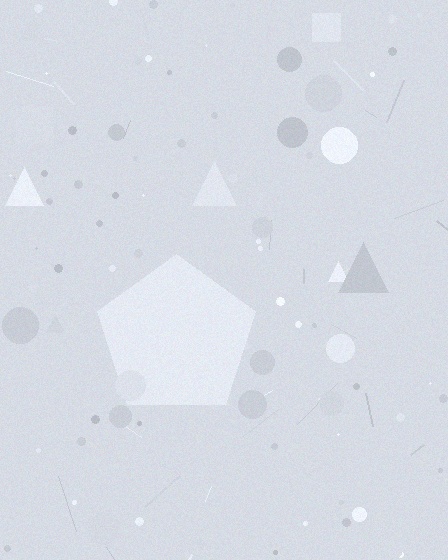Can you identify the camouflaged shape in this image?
The camouflaged shape is a pentagon.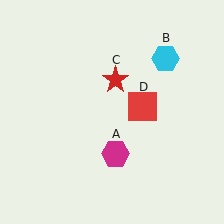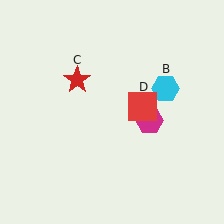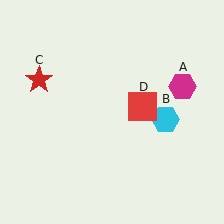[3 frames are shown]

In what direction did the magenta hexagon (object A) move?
The magenta hexagon (object A) moved up and to the right.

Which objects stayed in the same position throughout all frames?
Red square (object D) remained stationary.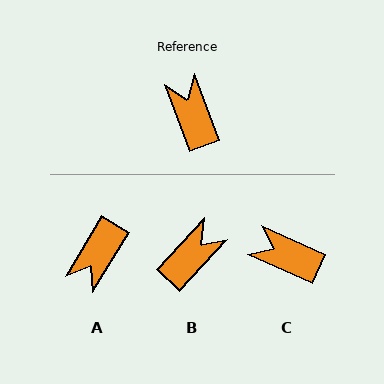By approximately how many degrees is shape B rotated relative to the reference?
Approximately 63 degrees clockwise.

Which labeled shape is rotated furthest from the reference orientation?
A, about 129 degrees away.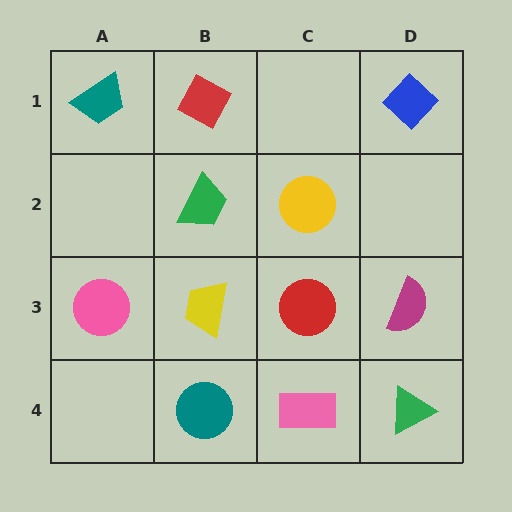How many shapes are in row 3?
4 shapes.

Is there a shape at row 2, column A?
No, that cell is empty.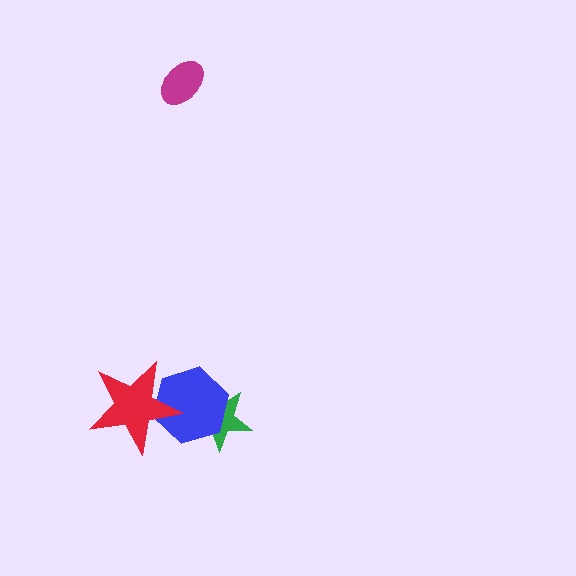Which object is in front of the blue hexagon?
The red star is in front of the blue hexagon.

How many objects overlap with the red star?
1 object overlaps with the red star.